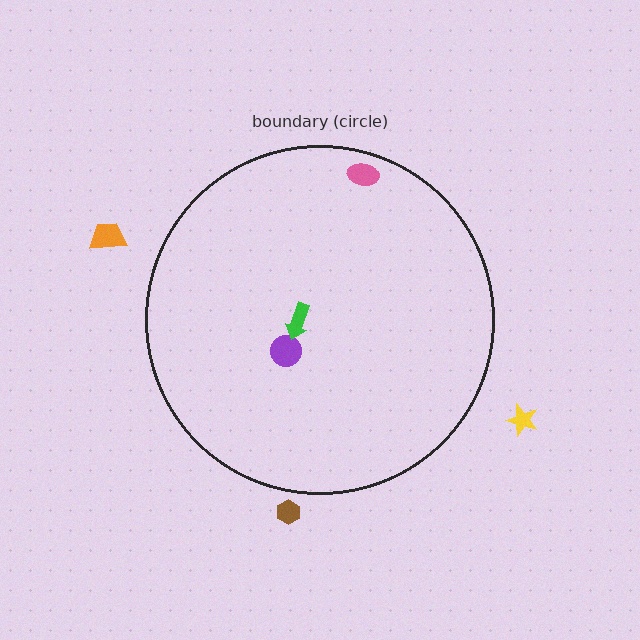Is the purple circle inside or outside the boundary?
Inside.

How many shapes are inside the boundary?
3 inside, 3 outside.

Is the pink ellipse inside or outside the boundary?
Inside.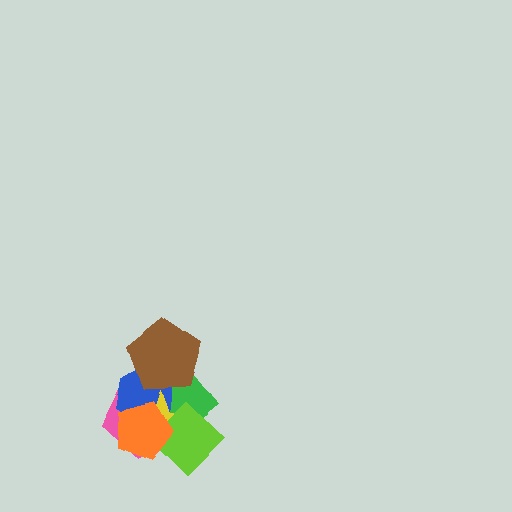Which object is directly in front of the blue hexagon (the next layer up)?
The yellow star is directly in front of the blue hexagon.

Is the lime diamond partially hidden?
Yes, it is partially covered by another shape.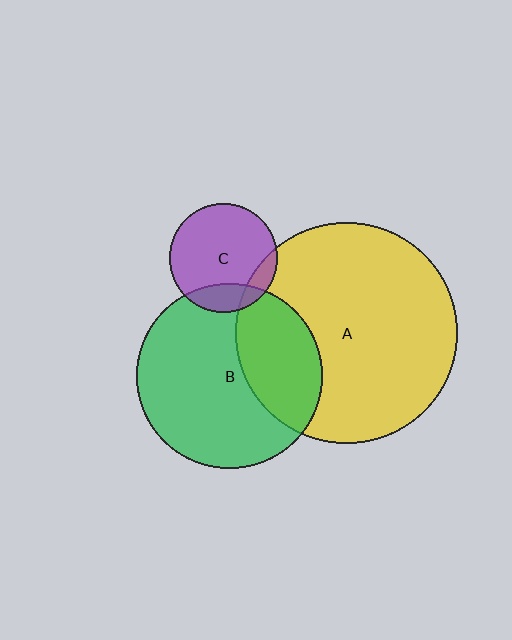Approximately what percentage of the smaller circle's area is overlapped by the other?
Approximately 30%.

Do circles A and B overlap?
Yes.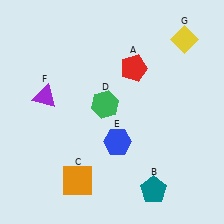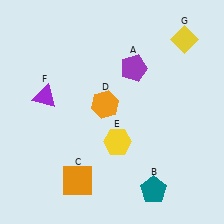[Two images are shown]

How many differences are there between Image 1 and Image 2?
There are 3 differences between the two images.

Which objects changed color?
A changed from red to purple. D changed from green to orange. E changed from blue to yellow.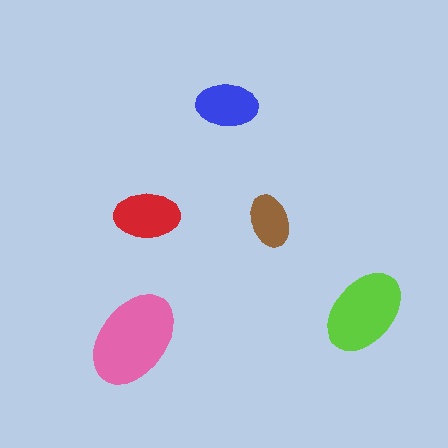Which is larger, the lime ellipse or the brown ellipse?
The lime one.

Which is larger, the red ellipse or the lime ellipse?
The lime one.